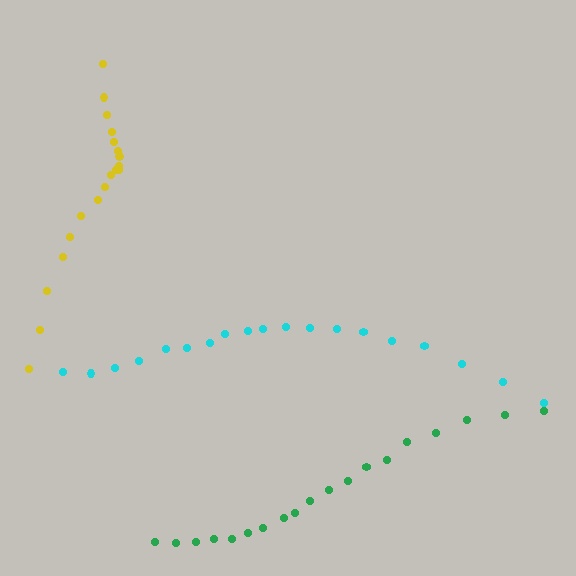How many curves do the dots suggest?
There are 3 distinct paths.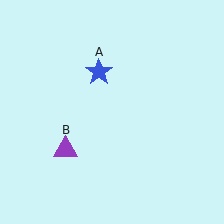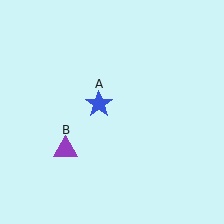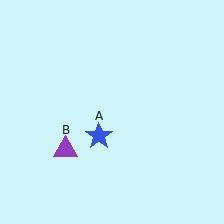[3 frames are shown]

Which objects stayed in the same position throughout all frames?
Purple triangle (object B) remained stationary.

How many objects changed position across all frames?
1 object changed position: blue star (object A).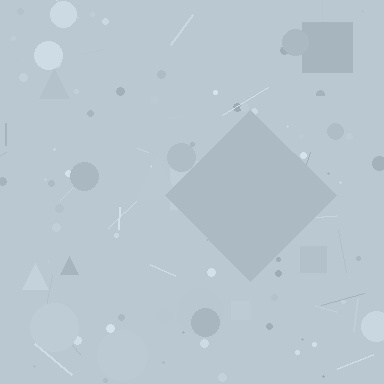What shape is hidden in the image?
A diamond is hidden in the image.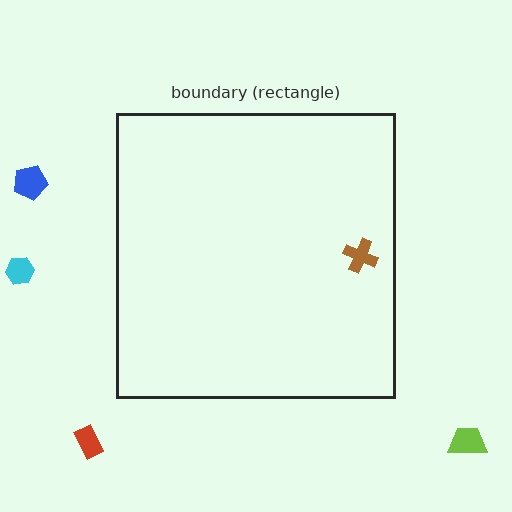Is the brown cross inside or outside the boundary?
Inside.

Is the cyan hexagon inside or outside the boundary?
Outside.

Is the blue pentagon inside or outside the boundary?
Outside.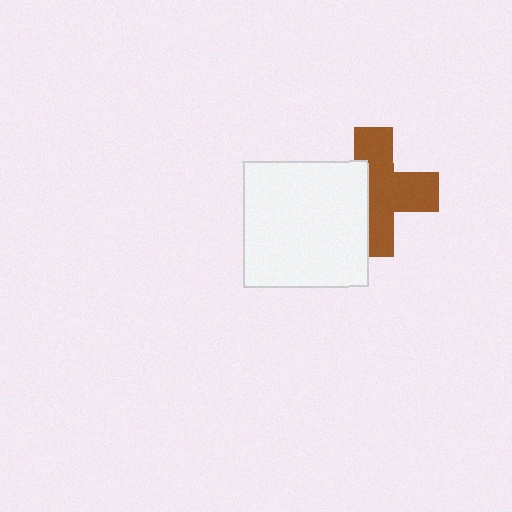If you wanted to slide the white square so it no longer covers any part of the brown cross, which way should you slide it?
Slide it left — that is the most direct way to separate the two shapes.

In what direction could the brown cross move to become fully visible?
The brown cross could move right. That would shift it out from behind the white square entirely.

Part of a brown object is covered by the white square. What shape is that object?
It is a cross.